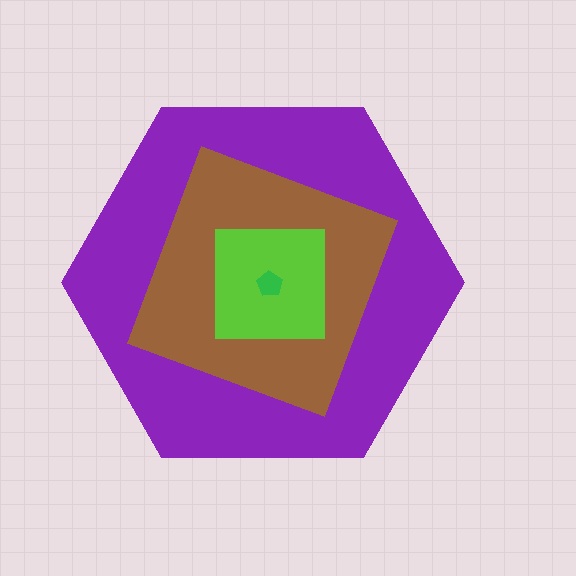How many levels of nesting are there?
4.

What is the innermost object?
The green pentagon.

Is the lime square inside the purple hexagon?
Yes.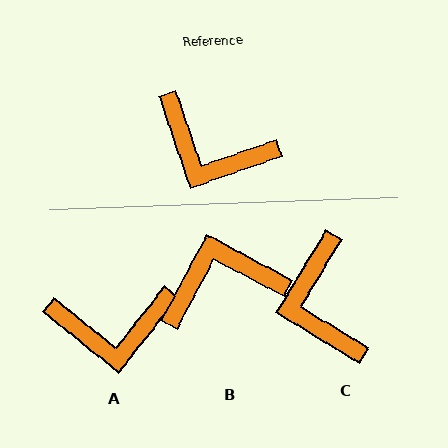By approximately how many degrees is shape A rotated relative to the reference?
Approximately 32 degrees counter-clockwise.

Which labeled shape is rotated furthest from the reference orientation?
B, about 137 degrees away.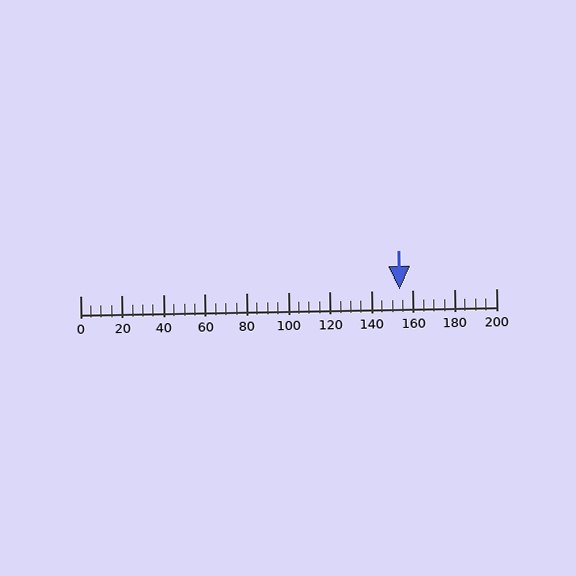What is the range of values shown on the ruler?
The ruler shows values from 0 to 200.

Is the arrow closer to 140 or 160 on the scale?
The arrow is closer to 160.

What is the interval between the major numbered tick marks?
The major tick marks are spaced 20 units apart.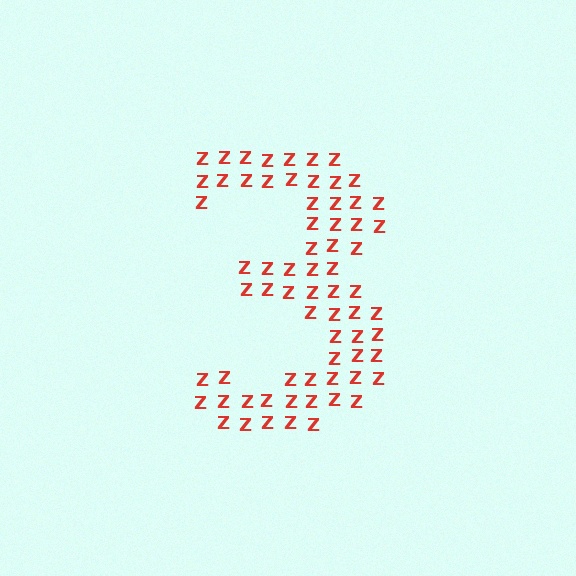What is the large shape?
The large shape is the digit 3.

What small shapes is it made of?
It is made of small letter Z's.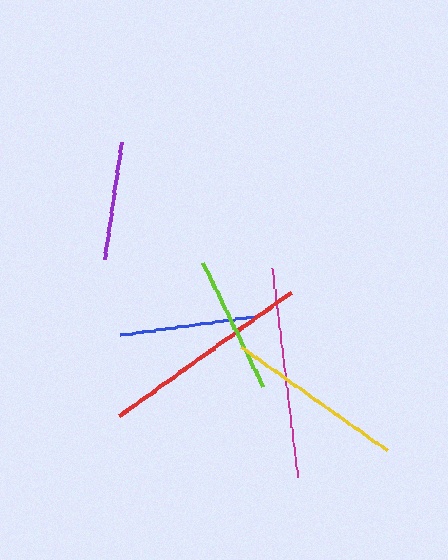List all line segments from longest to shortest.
From longest to shortest: red, magenta, yellow, blue, lime, purple.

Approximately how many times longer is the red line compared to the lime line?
The red line is approximately 1.5 times the length of the lime line.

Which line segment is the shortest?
The purple line is the shortest at approximately 118 pixels.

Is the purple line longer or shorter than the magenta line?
The magenta line is longer than the purple line.